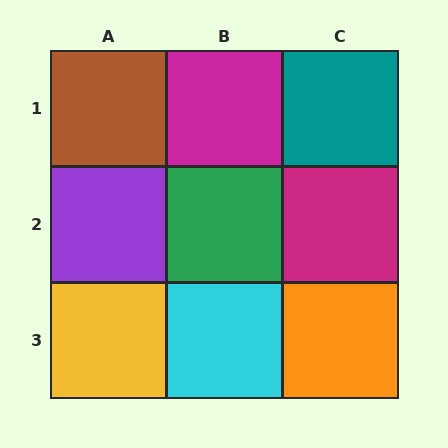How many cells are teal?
1 cell is teal.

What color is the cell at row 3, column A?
Yellow.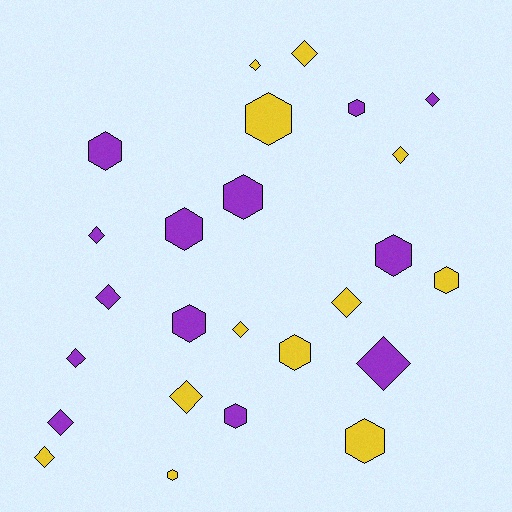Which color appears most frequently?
Purple, with 13 objects.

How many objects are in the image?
There are 25 objects.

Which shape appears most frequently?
Diamond, with 13 objects.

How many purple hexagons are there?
There are 7 purple hexagons.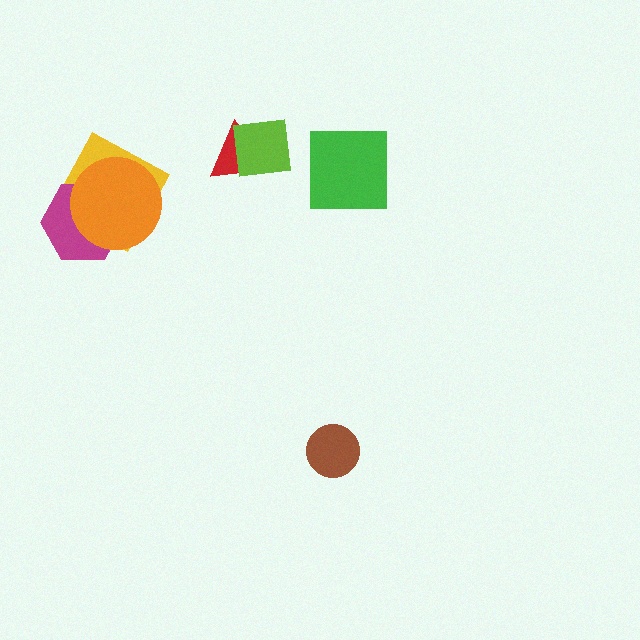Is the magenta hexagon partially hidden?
Yes, it is partially covered by another shape.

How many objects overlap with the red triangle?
1 object overlaps with the red triangle.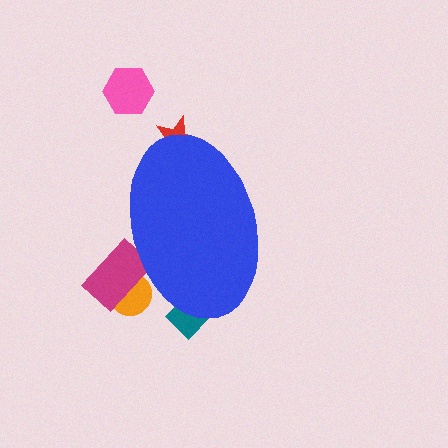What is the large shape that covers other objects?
A blue ellipse.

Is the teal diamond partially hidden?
Yes, the teal diamond is partially hidden behind the blue ellipse.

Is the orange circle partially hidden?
Yes, the orange circle is partially hidden behind the blue ellipse.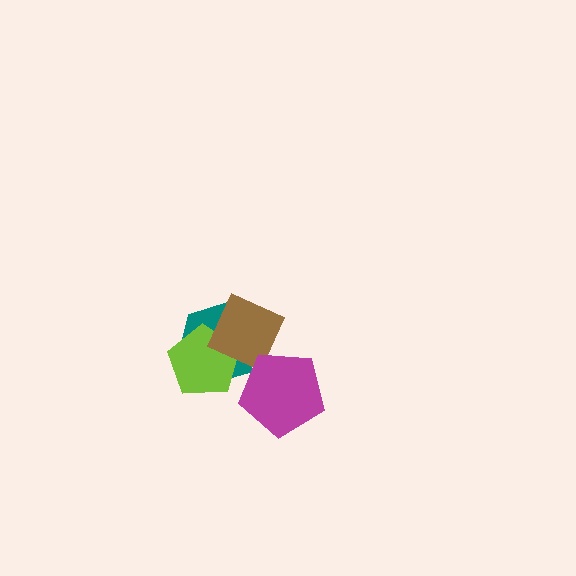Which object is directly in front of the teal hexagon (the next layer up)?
The lime pentagon is directly in front of the teal hexagon.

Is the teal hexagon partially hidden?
Yes, it is partially covered by another shape.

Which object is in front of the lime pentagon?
The brown square is in front of the lime pentagon.